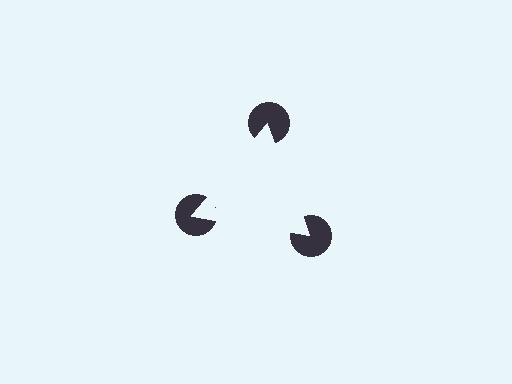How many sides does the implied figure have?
3 sides.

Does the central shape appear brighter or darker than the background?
It typically appears slightly brighter than the background, even though no actual brightness change is drawn.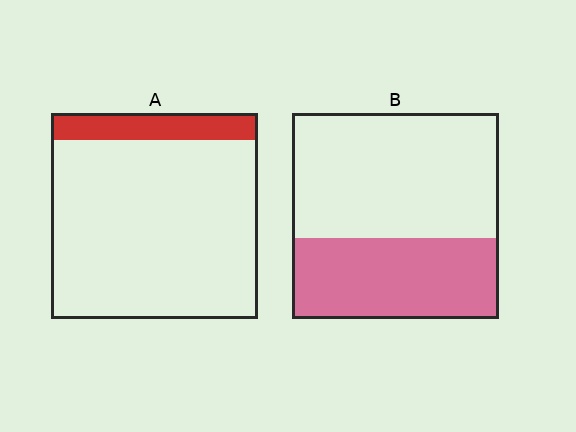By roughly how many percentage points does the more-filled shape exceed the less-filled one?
By roughly 25 percentage points (B over A).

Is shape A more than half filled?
No.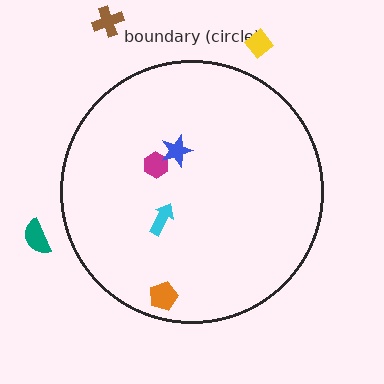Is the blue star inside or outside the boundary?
Inside.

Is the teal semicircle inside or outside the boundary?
Outside.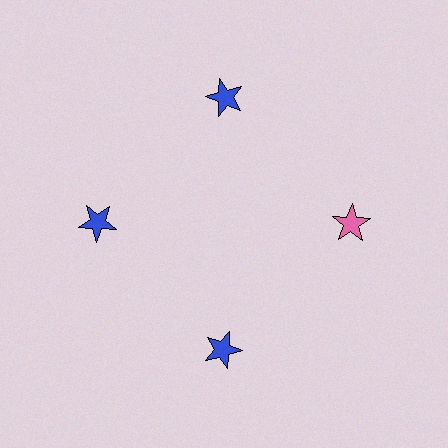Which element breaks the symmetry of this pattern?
The pink star at roughly the 3 o'clock position breaks the symmetry. All other shapes are blue stars.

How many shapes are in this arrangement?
There are 4 shapes arranged in a ring pattern.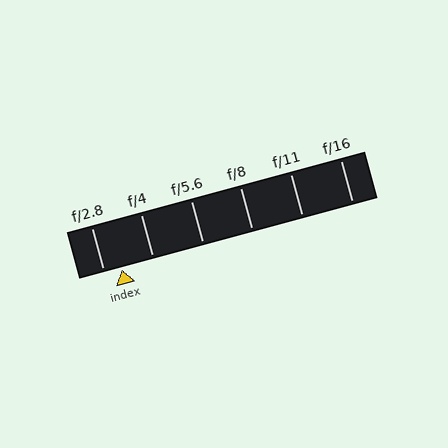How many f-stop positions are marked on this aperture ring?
There are 6 f-stop positions marked.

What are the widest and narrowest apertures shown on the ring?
The widest aperture shown is f/2.8 and the narrowest is f/16.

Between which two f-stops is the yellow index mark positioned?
The index mark is between f/2.8 and f/4.